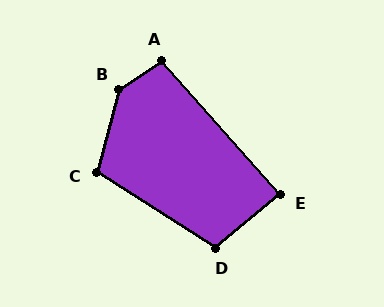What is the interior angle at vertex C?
Approximately 108 degrees (obtuse).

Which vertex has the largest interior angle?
B, at approximately 139 degrees.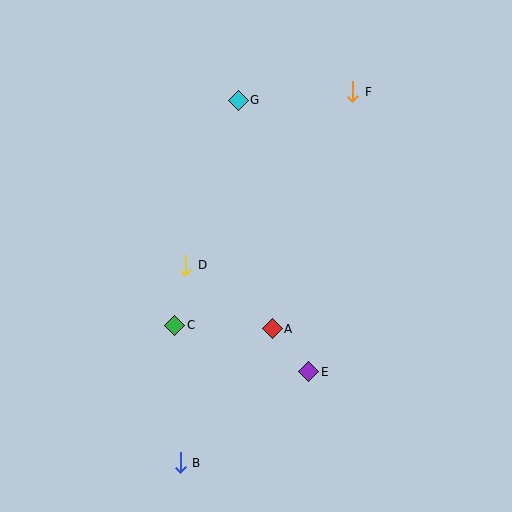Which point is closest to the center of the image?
Point D at (186, 265) is closest to the center.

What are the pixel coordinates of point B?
Point B is at (180, 463).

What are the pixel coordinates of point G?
Point G is at (238, 100).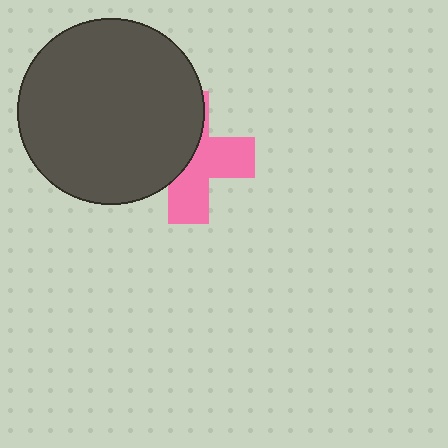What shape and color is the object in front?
The object in front is a dark gray circle.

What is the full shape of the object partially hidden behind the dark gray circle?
The partially hidden object is a pink cross.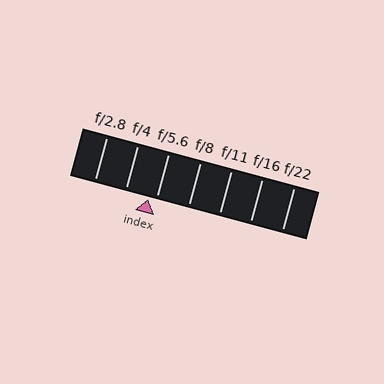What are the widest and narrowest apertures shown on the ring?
The widest aperture shown is f/2.8 and the narrowest is f/22.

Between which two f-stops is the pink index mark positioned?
The index mark is between f/4 and f/5.6.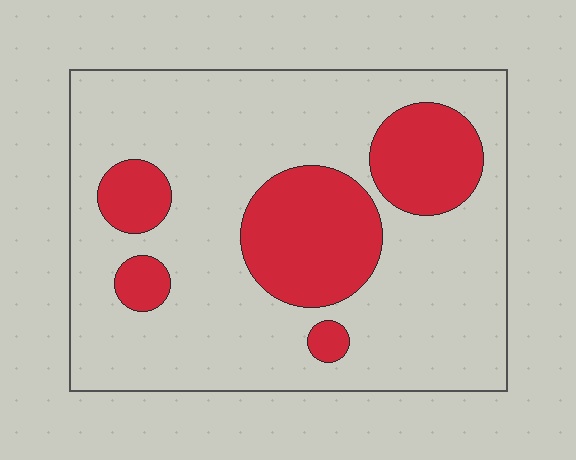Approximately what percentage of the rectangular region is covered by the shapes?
Approximately 25%.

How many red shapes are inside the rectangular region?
5.